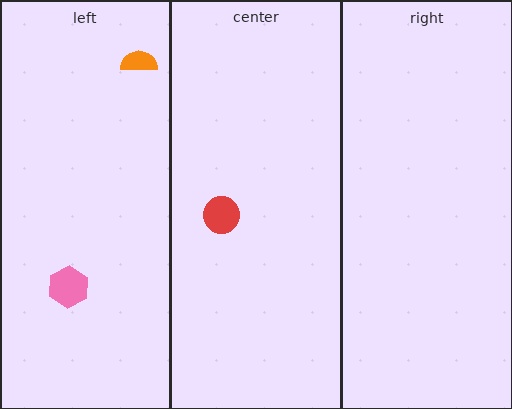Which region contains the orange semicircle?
The left region.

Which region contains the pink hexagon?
The left region.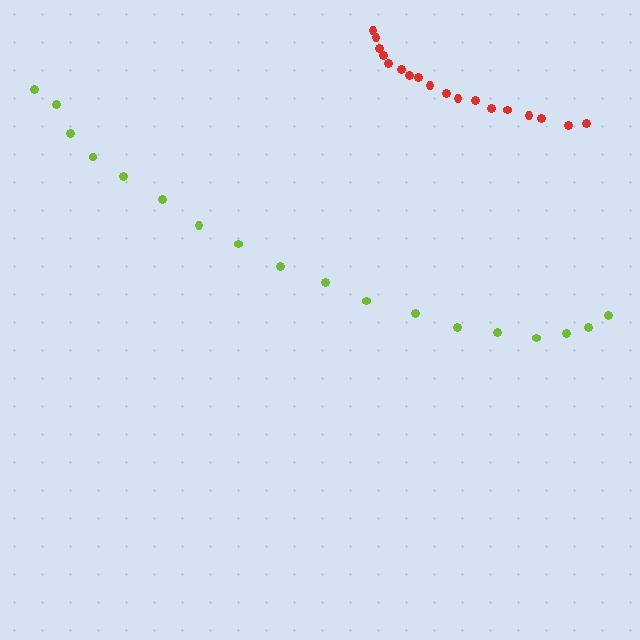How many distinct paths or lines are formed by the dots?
There are 2 distinct paths.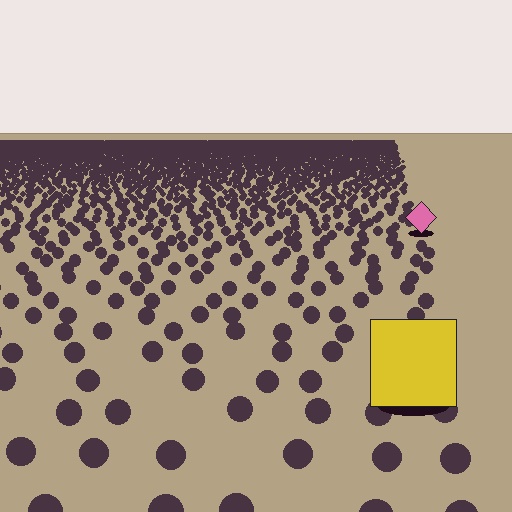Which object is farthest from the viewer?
The pink diamond is farthest from the viewer. It appears smaller and the ground texture around it is denser.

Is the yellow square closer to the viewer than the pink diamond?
Yes. The yellow square is closer — you can tell from the texture gradient: the ground texture is coarser near it.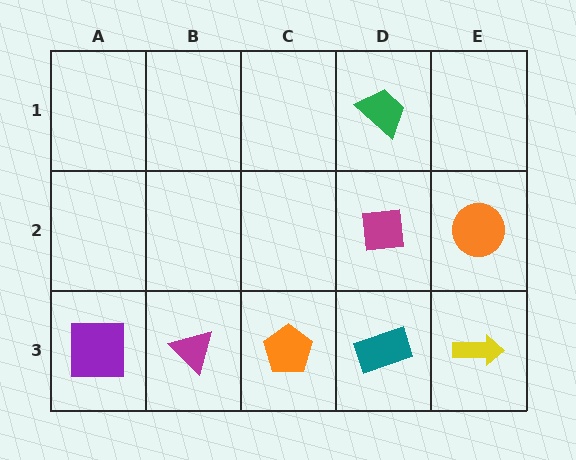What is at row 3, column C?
An orange pentagon.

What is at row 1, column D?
A green trapezoid.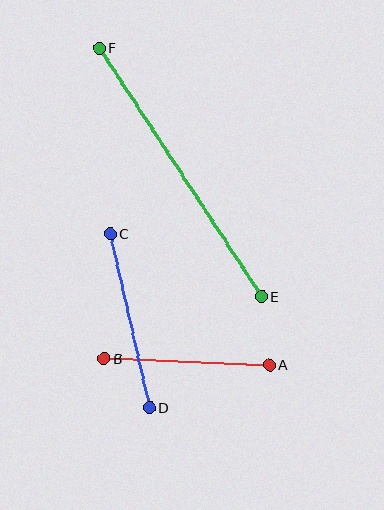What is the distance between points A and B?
The distance is approximately 166 pixels.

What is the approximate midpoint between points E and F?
The midpoint is at approximately (180, 172) pixels.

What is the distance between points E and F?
The distance is approximately 297 pixels.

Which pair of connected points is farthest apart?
Points E and F are farthest apart.